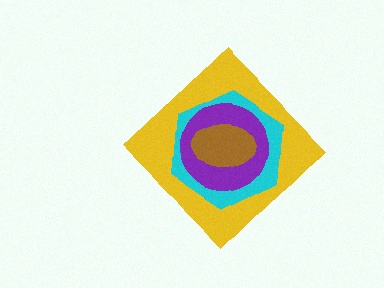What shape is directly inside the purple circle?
The brown ellipse.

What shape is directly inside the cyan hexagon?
The purple circle.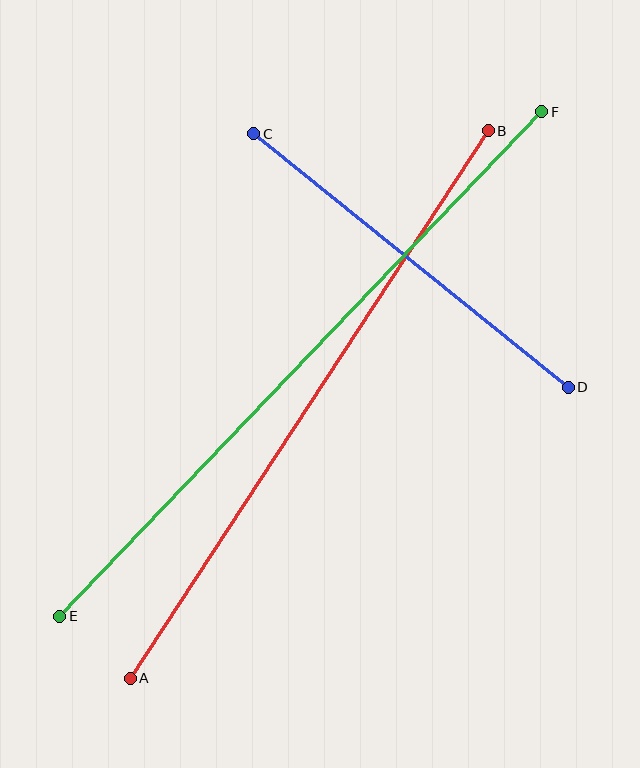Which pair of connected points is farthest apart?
Points E and F are farthest apart.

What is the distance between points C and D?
The distance is approximately 404 pixels.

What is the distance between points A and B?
The distance is approximately 654 pixels.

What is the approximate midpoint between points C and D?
The midpoint is at approximately (411, 260) pixels.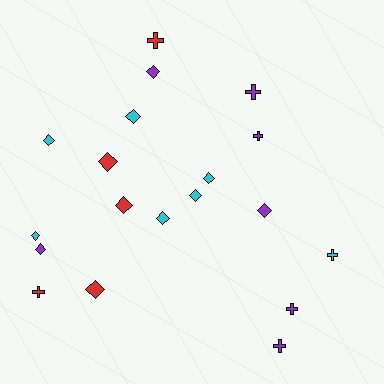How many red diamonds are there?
There are 3 red diamonds.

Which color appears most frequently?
Purple, with 7 objects.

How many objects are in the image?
There are 19 objects.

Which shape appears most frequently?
Diamond, with 12 objects.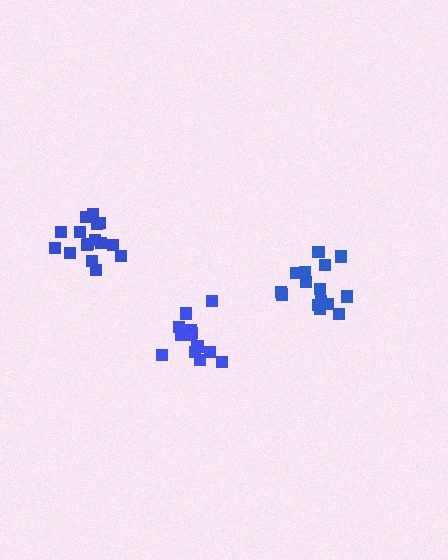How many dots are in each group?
Group 1: 15 dots, Group 2: 13 dots, Group 3: 16 dots (44 total).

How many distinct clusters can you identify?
There are 3 distinct clusters.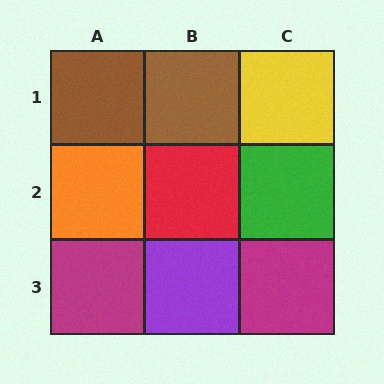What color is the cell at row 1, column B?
Brown.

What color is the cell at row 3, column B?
Purple.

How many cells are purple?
1 cell is purple.